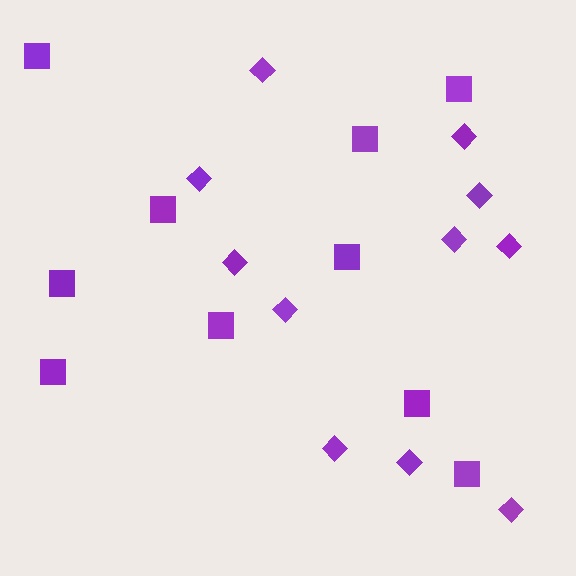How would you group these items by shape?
There are 2 groups: one group of squares (10) and one group of diamonds (11).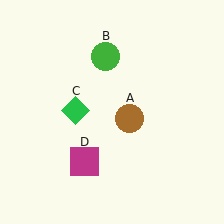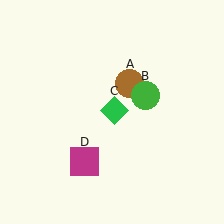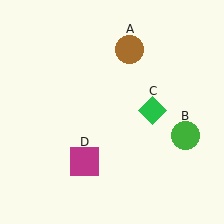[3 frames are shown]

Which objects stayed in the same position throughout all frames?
Magenta square (object D) remained stationary.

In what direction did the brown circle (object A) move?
The brown circle (object A) moved up.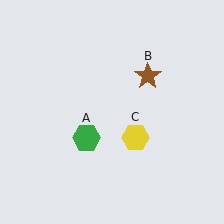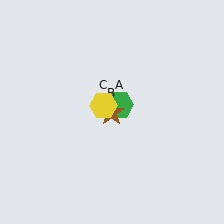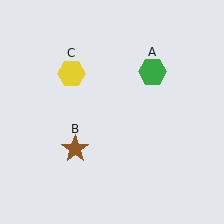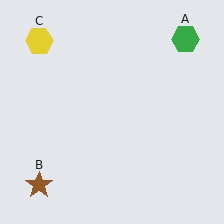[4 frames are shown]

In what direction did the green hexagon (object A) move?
The green hexagon (object A) moved up and to the right.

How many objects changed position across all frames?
3 objects changed position: green hexagon (object A), brown star (object B), yellow hexagon (object C).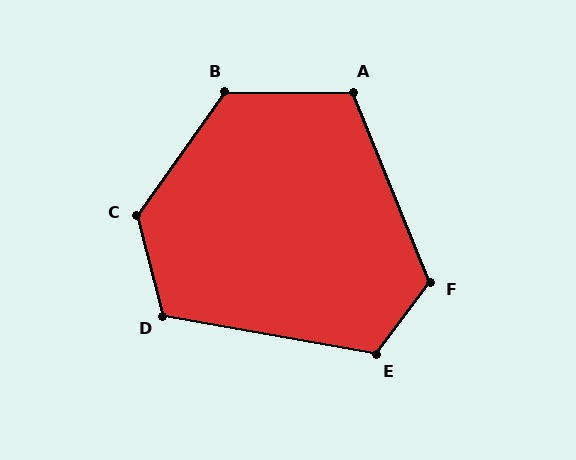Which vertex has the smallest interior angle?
A, at approximately 112 degrees.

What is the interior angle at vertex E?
Approximately 117 degrees (obtuse).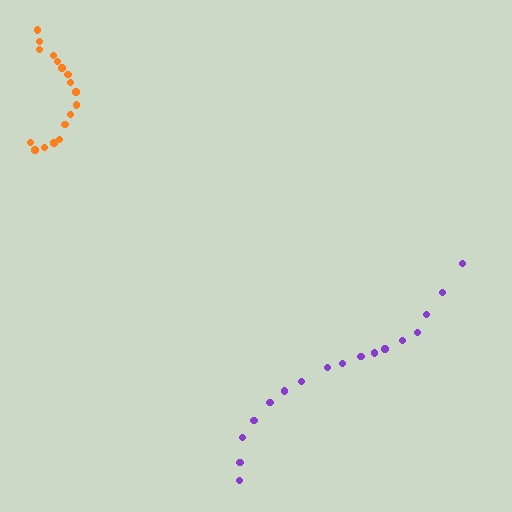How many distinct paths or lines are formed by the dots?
There are 2 distinct paths.